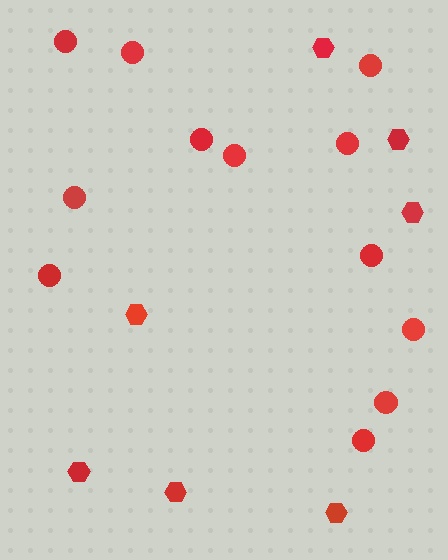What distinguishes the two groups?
There are 2 groups: one group of circles (12) and one group of hexagons (7).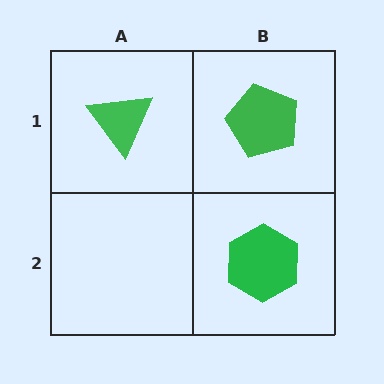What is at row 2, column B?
A green hexagon.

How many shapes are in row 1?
2 shapes.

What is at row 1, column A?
A green triangle.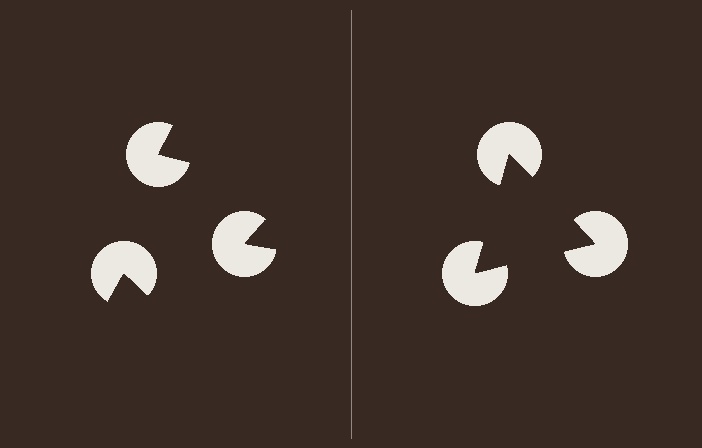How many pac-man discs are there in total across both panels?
6 — 3 on each side.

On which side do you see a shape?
An illusory triangle appears on the right side. On the left side the wedge cuts are rotated, so no coherent shape forms.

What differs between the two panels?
The pac-man discs are positioned identically on both sides; only the wedge orientations differ. On the right they align to a triangle; on the left they are misaligned.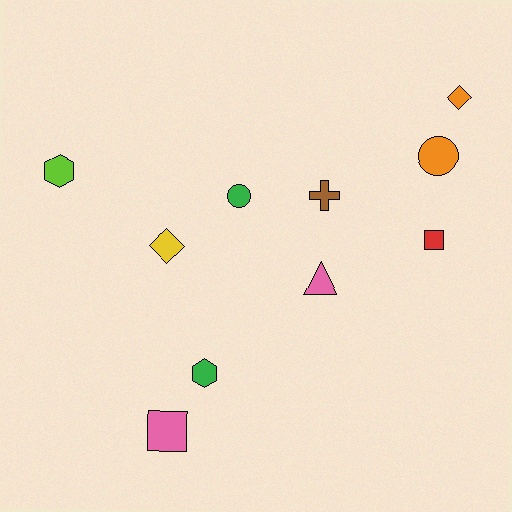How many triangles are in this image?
There is 1 triangle.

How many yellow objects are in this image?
There is 1 yellow object.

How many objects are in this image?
There are 10 objects.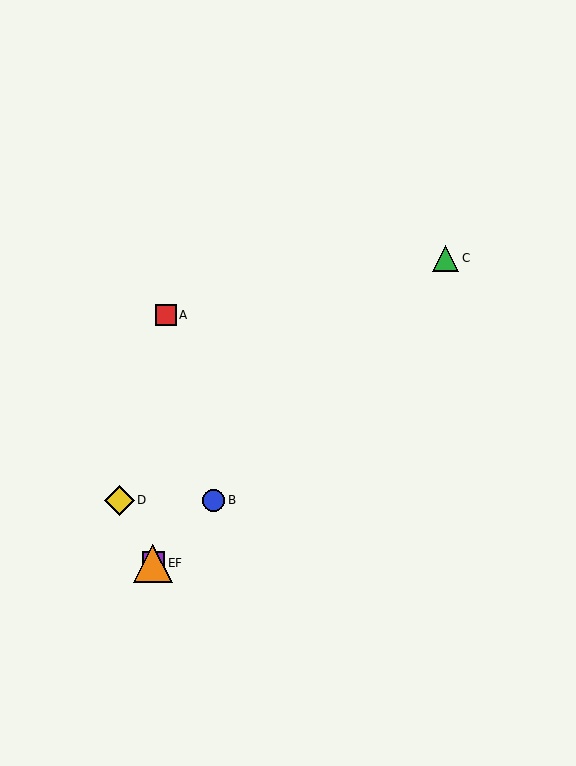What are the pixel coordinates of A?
Object A is at (166, 315).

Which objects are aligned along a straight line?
Objects B, C, E, F are aligned along a straight line.